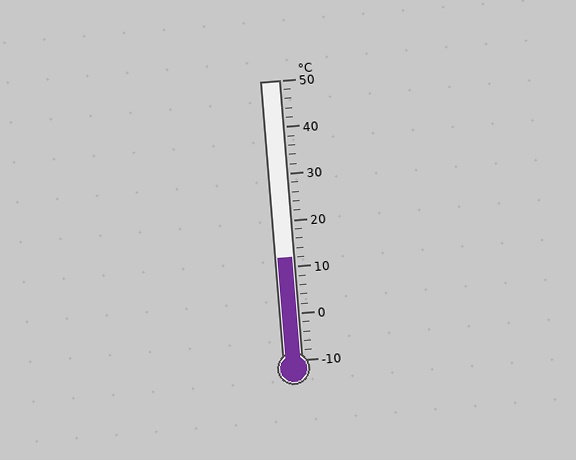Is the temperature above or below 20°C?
The temperature is below 20°C.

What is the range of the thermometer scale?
The thermometer scale ranges from -10°C to 50°C.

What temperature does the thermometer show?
The thermometer shows approximately 12°C.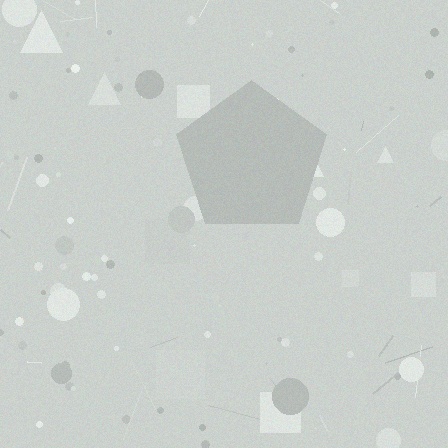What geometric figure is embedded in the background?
A pentagon is embedded in the background.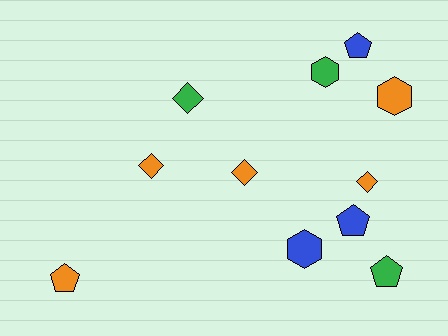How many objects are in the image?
There are 11 objects.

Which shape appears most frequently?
Pentagon, with 4 objects.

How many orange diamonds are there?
There are 3 orange diamonds.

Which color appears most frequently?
Orange, with 5 objects.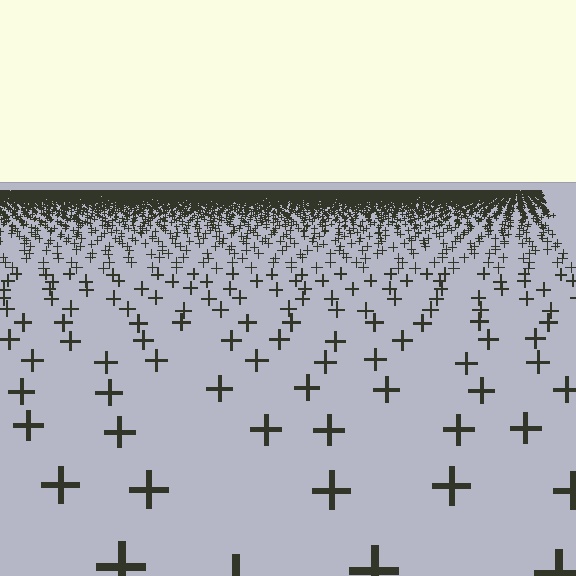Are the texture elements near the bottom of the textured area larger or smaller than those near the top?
Larger. Near the bottom, elements are closer to the viewer and appear at a bigger on-screen size.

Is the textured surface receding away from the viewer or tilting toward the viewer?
The surface is receding away from the viewer. Texture elements get smaller and denser toward the top.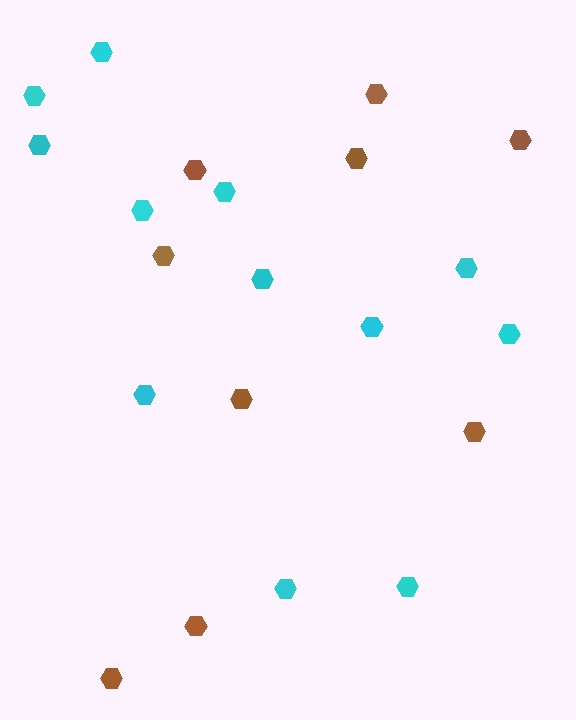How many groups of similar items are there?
There are 2 groups: one group of brown hexagons (9) and one group of cyan hexagons (12).